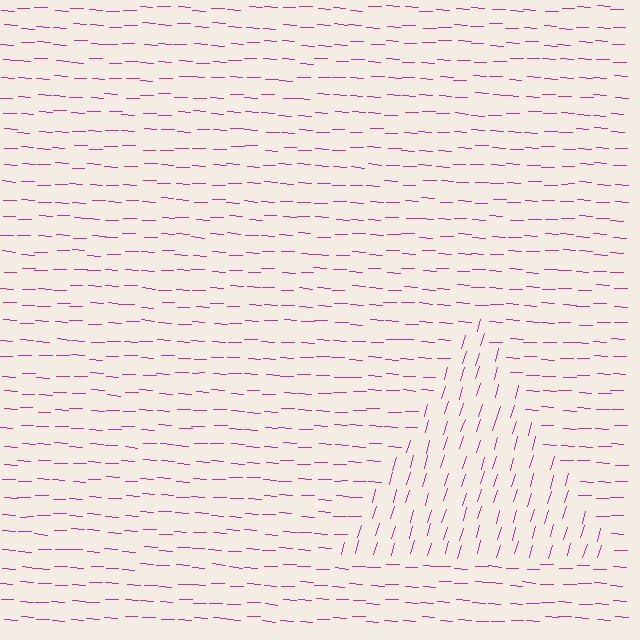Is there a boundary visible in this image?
Yes, there is a texture boundary formed by a change in line orientation.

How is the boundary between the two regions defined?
The boundary is defined purely by a change in line orientation (approximately 76 degrees difference). All lines are the same color and thickness.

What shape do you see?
I see a triangle.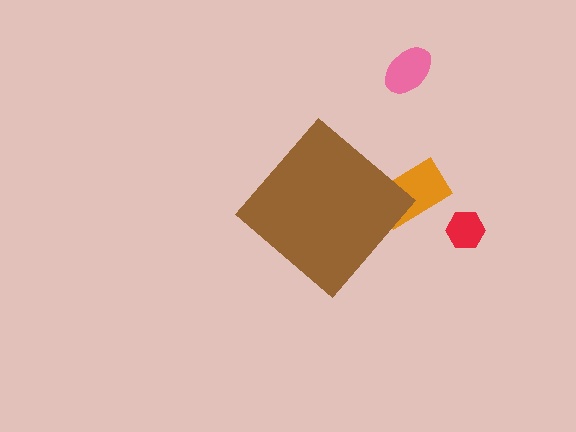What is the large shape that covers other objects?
A brown diamond.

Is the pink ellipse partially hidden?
No, the pink ellipse is fully visible.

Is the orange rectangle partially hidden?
Yes, the orange rectangle is partially hidden behind the brown diamond.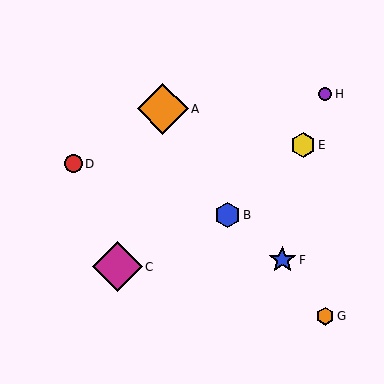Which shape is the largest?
The orange diamond (labeled A) is the largest.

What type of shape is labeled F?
Shape F is a blue star.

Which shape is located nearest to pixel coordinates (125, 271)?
The magenta diamond (labeled C) at (117, 267) is nearest to that location.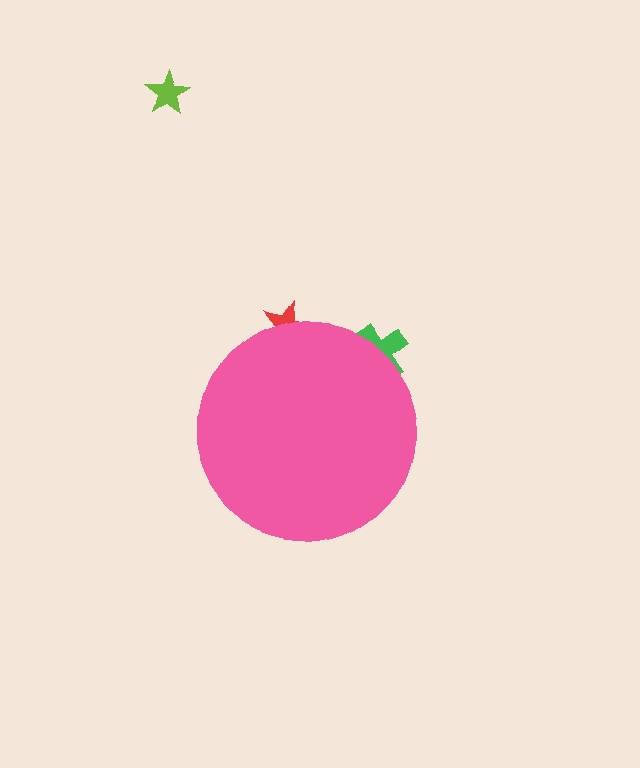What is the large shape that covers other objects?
A pink circle.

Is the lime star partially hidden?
No, the lime star is fully visible.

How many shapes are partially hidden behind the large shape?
2 shapes are partially hidden.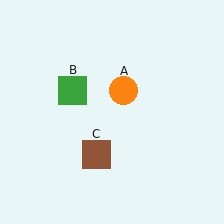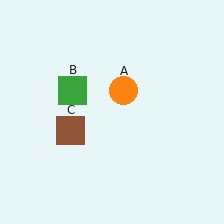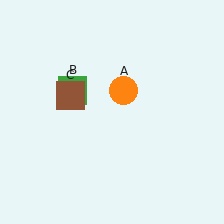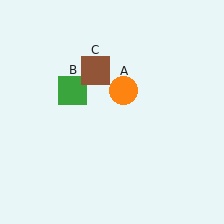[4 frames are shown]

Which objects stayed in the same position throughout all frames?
Orange circle (object A) and green square (object B) remained stationary.